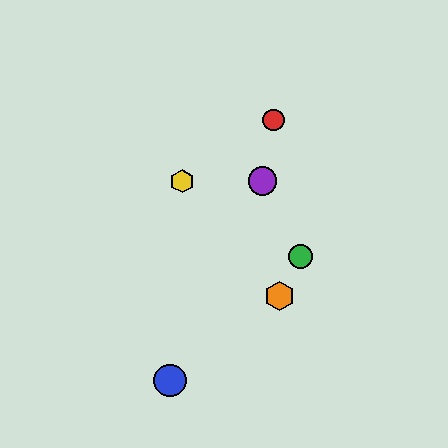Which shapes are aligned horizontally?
The yellow hexagon, the purple circle are aligned horizontally.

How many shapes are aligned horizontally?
2 shapes (the yellow hexagon, the purple circle) are aligned horizontally.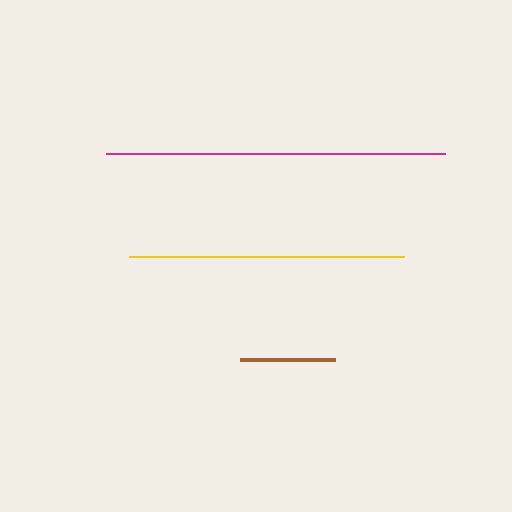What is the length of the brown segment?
The brown segment is approximately 95 pixels long.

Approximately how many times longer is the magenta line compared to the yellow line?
The magenta line is approximately 1.2 times the length of the yellow line.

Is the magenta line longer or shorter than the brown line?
The magenta line is longer than the brown line.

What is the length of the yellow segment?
The yellow segment is approximately 275 pixels long.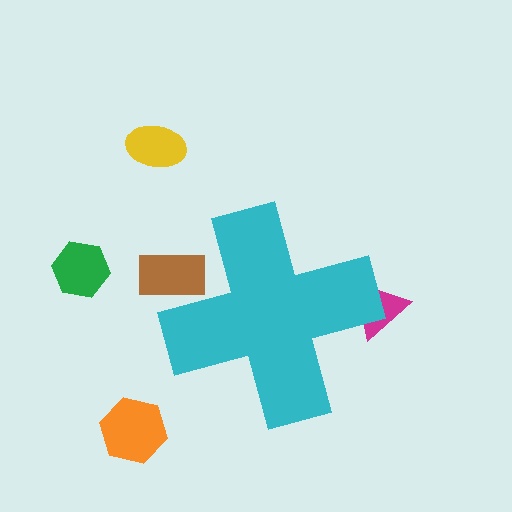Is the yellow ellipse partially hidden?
No, the yellow ellipse is fully visible.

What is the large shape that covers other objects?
A cyan cross.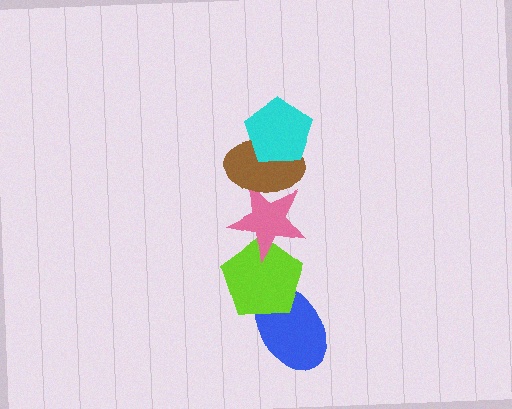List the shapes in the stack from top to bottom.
From top to bottom: the cyan pentagon, the brown ellipse, the pink star, the lime pentagon, the blue ellipse.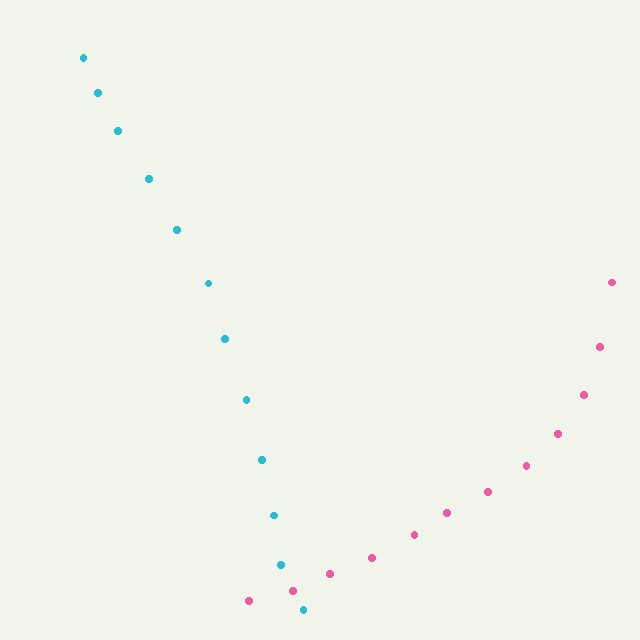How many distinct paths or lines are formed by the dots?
There are 2 distinct paths.